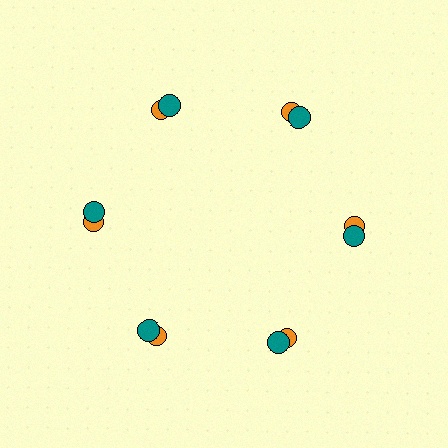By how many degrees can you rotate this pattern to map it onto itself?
The pattern maps onto itself every 60 degrees of rotation.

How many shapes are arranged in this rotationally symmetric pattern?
There are 12 shapes, arranged in 6 groups of 2.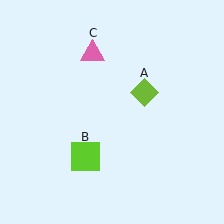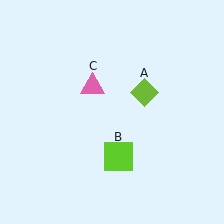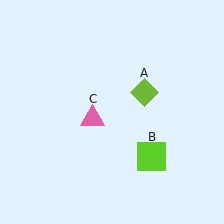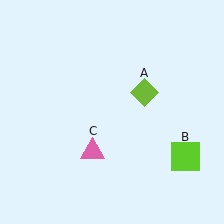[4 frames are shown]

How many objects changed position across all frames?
2 objects changed position: lime square (object B), pink triangle (object C).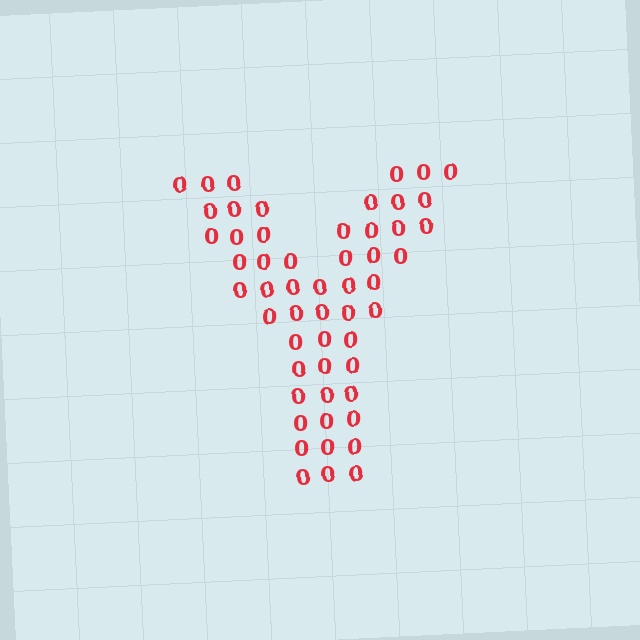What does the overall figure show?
The overall figure shows the letter Y.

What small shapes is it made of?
It is made of small digit 0's.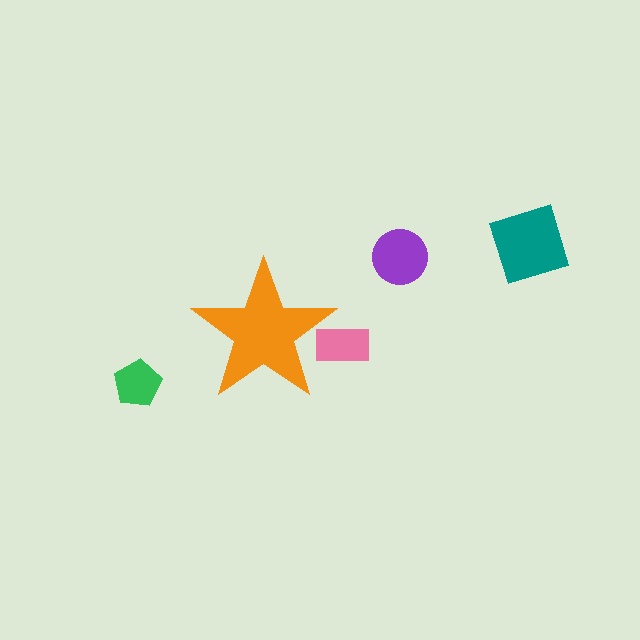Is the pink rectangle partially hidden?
Yes, the pink rectangle is partially hidden behind the orange star.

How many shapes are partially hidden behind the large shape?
1 shape is partially hidden.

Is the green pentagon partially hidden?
No, the green pentagon is fully visible.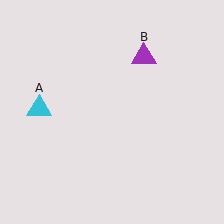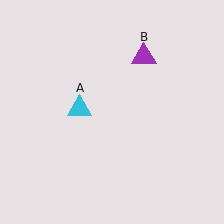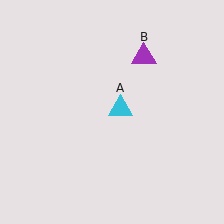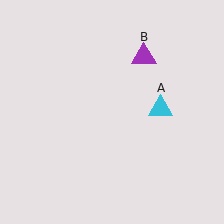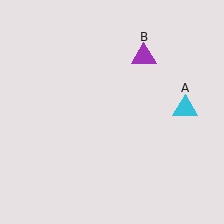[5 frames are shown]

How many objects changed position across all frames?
1 object changed position: cyan triangle (object A).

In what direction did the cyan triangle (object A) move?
The cyan triangle (object A) moved right.